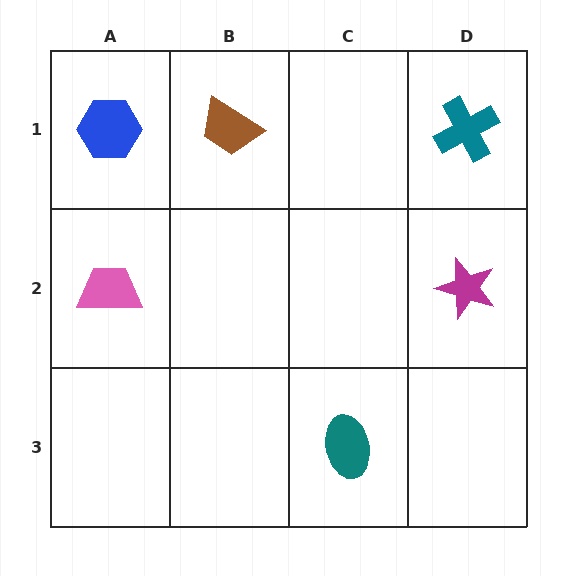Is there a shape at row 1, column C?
No, that cell is empty.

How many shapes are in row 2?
2 shapes.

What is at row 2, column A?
A pink trapezoid.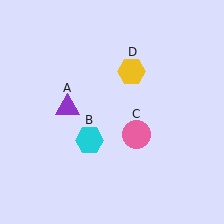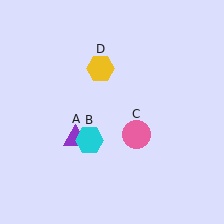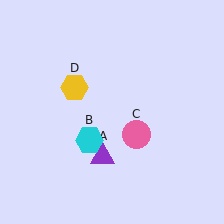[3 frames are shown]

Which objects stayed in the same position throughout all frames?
Cyan hexagon (object B) and pink circle (object C) remained stationary.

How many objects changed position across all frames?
2 objects changed position: purple triangle (object A), yellow hexagon (object D).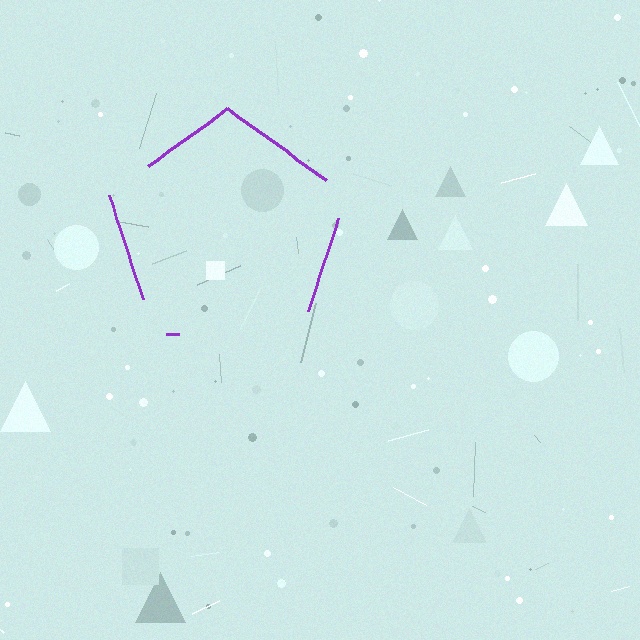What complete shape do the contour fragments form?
The contour fragments form a pentagon.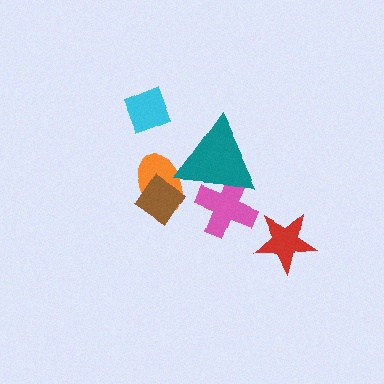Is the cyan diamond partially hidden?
No, no other shape covers it.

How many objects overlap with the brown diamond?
1 object overlaps with the brown diamond.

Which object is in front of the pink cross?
The teal triangle is in front of the pink cross.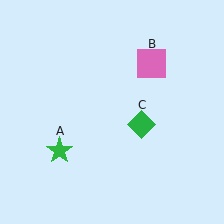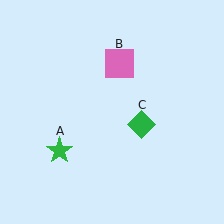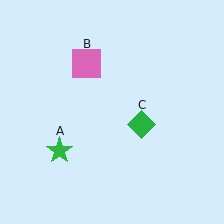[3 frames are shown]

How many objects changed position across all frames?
1 object changed position: pink square (object B).